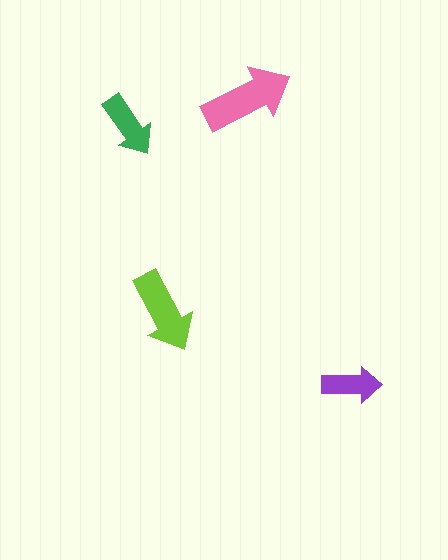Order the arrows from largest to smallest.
the pink one, the lime one, the green one, the purple one.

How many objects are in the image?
There are 4 objects in the image.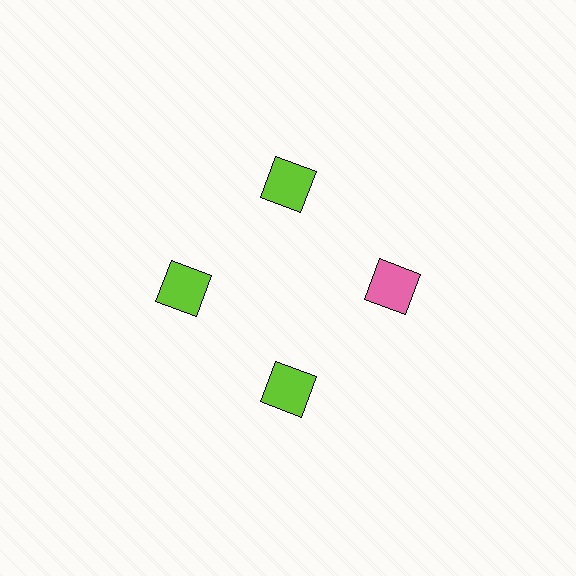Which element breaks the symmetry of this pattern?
The pink square at roughly the 3 o'clock position breaks the symmetry. All other shapes are lime squares.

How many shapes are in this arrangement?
There are 4 shapes arranged in a ring pattern.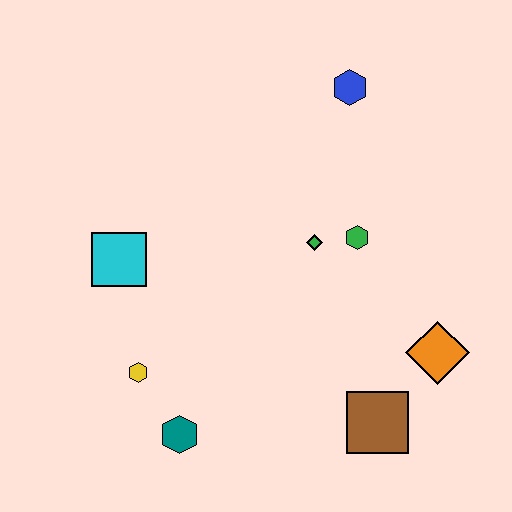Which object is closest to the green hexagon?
The green diamond is closest to the green hexagon.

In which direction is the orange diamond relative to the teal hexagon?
The orange diamond is to the right of the teal hexagon.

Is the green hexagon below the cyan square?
No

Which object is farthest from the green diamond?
The teal hexagon is farthest from the green diamond.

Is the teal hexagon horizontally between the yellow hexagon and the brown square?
Yes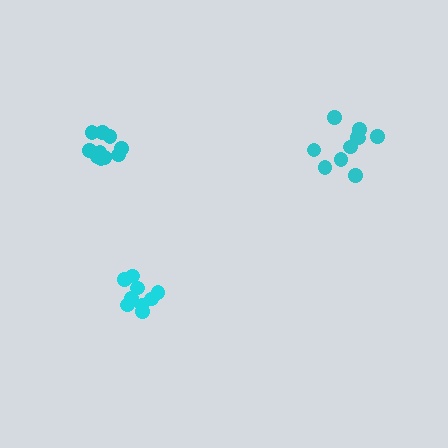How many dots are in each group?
Group 1: 10 dots, Group 2: 9 dots, Group 3: 10 dots (29 total).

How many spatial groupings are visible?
There are 3 spatial groupings.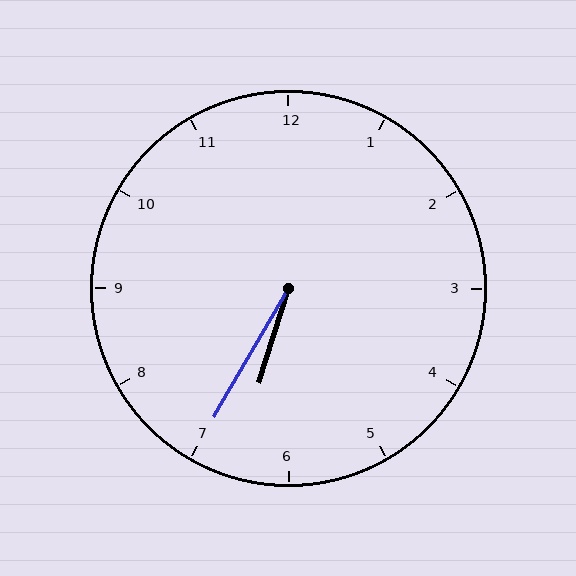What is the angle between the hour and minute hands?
Approximately 12 degrees.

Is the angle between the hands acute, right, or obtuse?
It is acute.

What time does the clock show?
6:35.